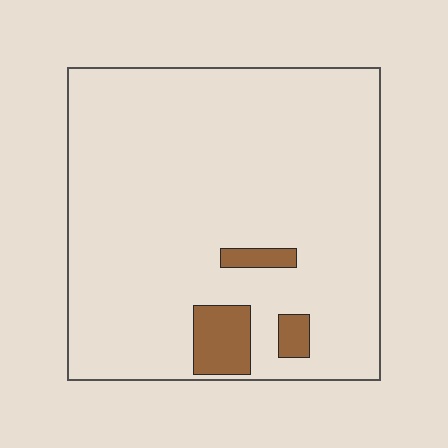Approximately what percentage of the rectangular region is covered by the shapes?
Approximately 5%.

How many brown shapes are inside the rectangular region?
3.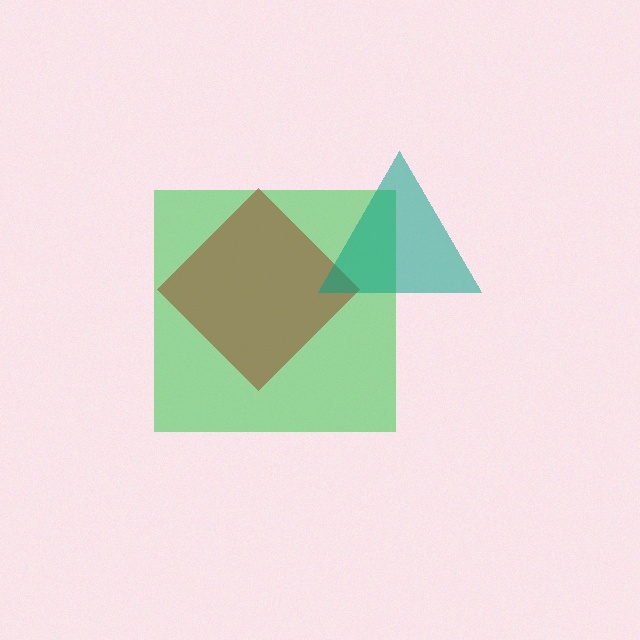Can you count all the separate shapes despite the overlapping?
Yes, there are 3 separate shapes.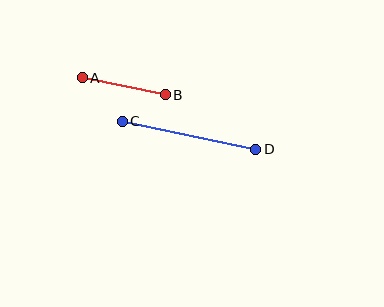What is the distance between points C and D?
The distance is approximately 136 pixels.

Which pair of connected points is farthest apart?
Points C and D are farthest apart.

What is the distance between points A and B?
The distance is approximately 85 pixels.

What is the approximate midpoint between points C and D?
The midpoint is at approximately (189, 135) pixels.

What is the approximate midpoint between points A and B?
The midpoint is at approximately (124, 86) pixels.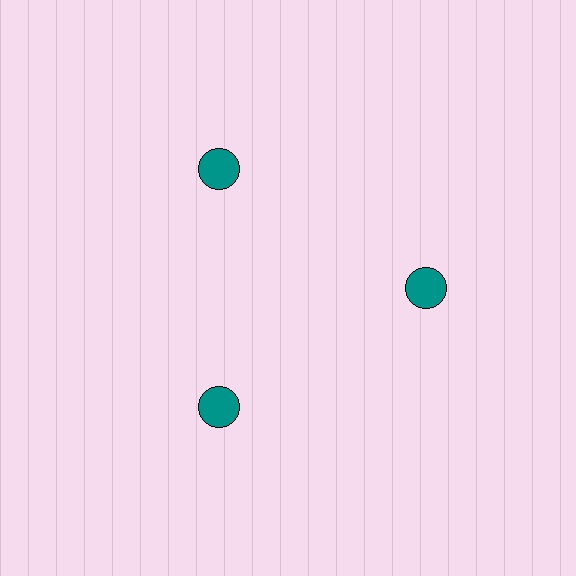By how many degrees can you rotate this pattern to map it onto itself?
The pattern maps onto itself every 120 degrees of rotation.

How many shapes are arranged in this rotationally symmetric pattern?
There are 3 shapes, arranged in 3 groups of 1.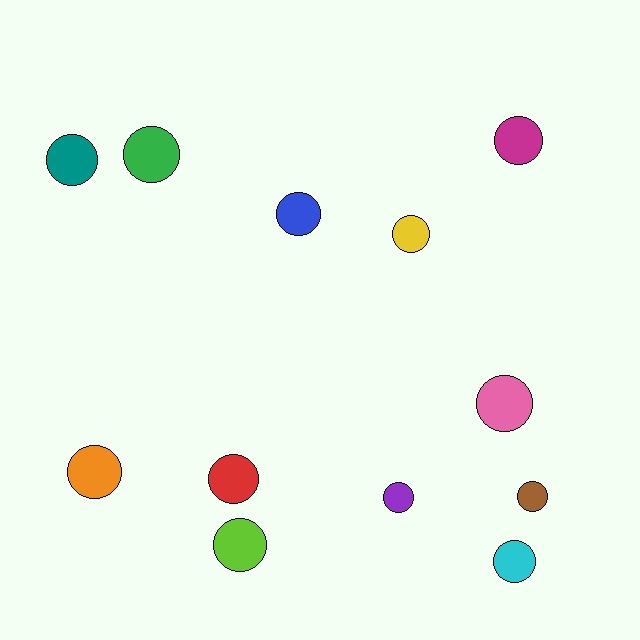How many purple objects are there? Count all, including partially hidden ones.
There is 1 purple object.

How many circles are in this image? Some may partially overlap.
There are 12 circles.